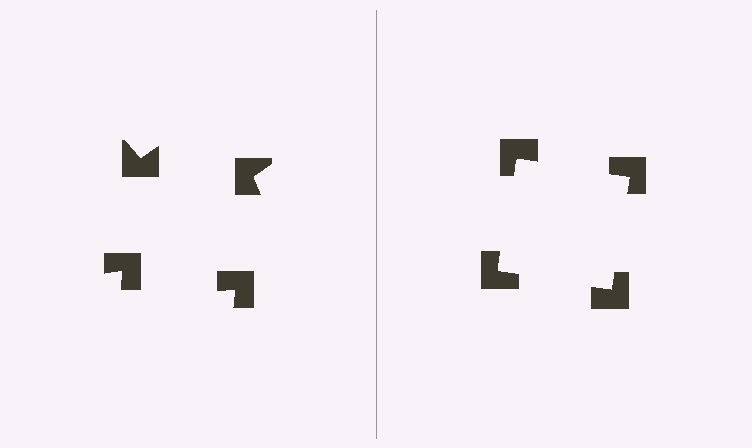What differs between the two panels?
The notched squares are positioned identically on both sides; only the wedge orientations differ. On the right they align to a square; on the left they are misaligned.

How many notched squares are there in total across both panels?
8 — 4 on each side.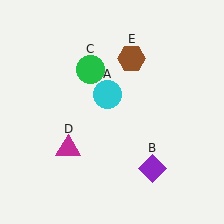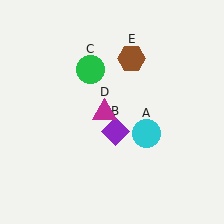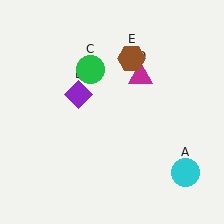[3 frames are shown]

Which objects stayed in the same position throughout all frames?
Green circle (object C) and brown hexagon (object E) remained stationary.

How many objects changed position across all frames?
3 objects changed position: cyan circle (object A), purple diamond (object B), magenta triangle (object D).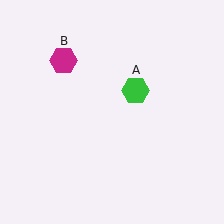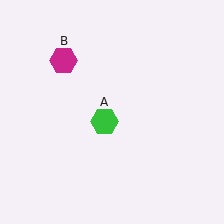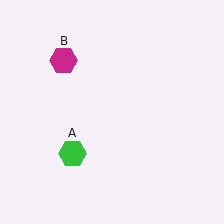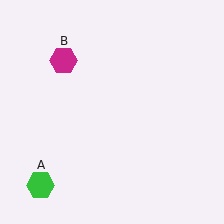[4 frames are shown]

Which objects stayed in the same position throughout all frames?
Magenta hexagon (object B) remained stationary.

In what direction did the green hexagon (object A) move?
The green hexagon (object A) moved down and to the left.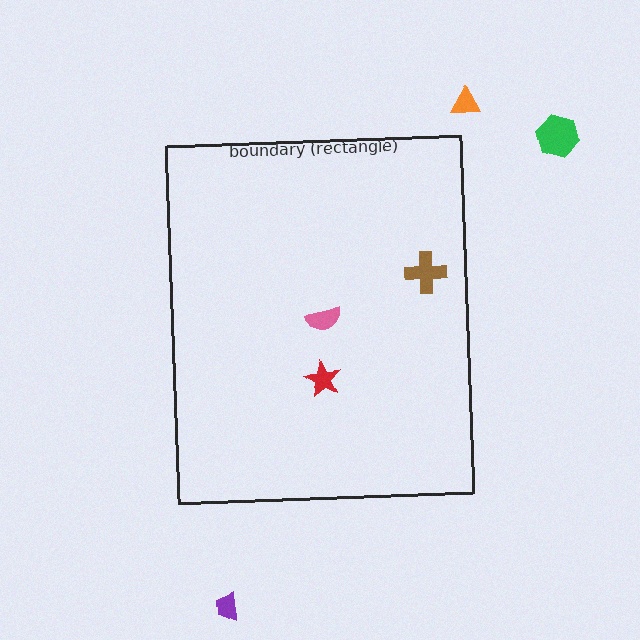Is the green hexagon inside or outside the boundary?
Outside.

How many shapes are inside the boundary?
3 inside, 3 outside.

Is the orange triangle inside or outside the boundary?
Outside.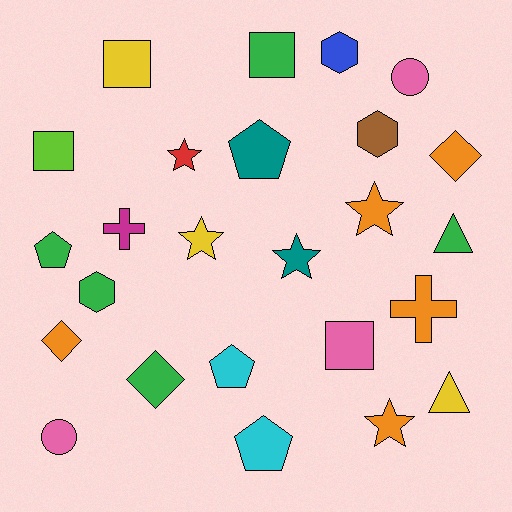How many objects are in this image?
There are 25 objects.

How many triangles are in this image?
There are 2 triangles.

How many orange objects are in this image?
There are 5 orange objects.